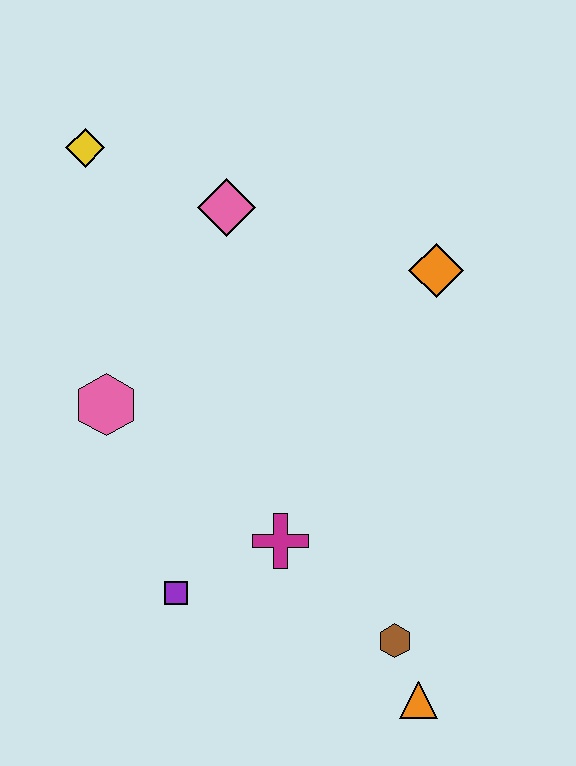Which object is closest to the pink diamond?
The yellow diamond is closest to the pink diamond.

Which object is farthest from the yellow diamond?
The orange triangle is farthest from the yellow diamond.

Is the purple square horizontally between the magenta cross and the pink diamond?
No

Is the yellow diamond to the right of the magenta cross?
No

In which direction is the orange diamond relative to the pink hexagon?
The orange diamond is to the right of the pink hexagon.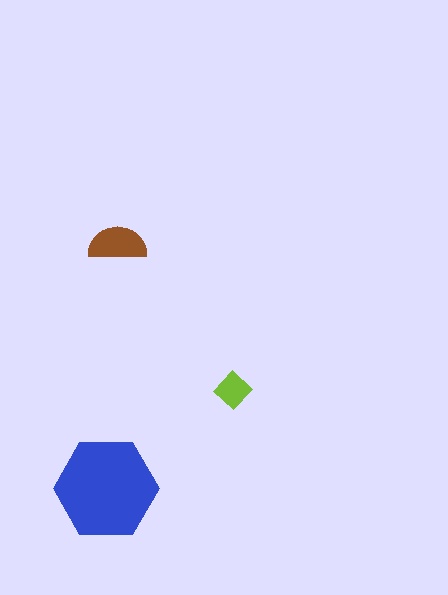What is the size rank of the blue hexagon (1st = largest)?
1st.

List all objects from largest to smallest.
The blue hexagon, the brown semicircle, the lime diamond.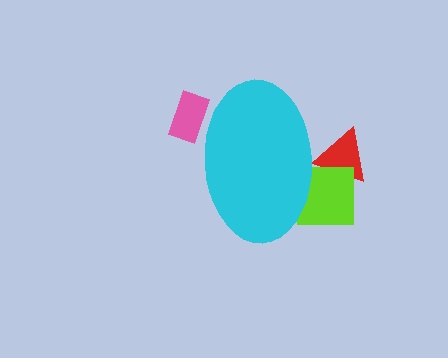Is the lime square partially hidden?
Yes, the lime square is partially hidden behind the cyan ellipse.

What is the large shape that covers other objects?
A cyan ellipse.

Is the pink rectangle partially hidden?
Yes, the pink rectangle is partially hidden behind the cyan ellipse.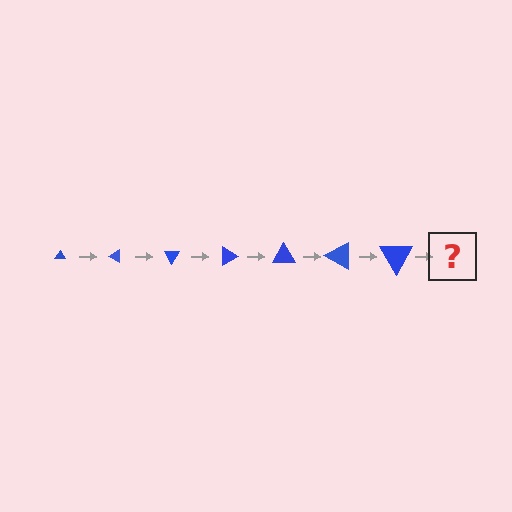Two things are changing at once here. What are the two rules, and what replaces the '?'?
The two rules are that the triangle grows larger each step and it rotates 30 degrees each step. The '?' should be a triangle, larger than the previous one and rotated 210 degrees from the start.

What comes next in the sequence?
The next element should be a triangle, larger than the previous one and rotated 210 degrees from the start.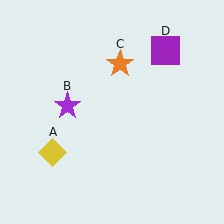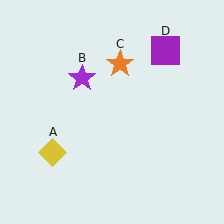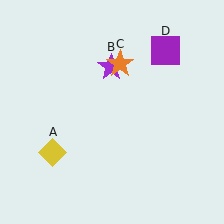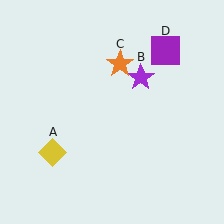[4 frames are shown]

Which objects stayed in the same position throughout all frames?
Yellow diamond (object A) and orange star (object C) and purple square (object D) remained stationary.